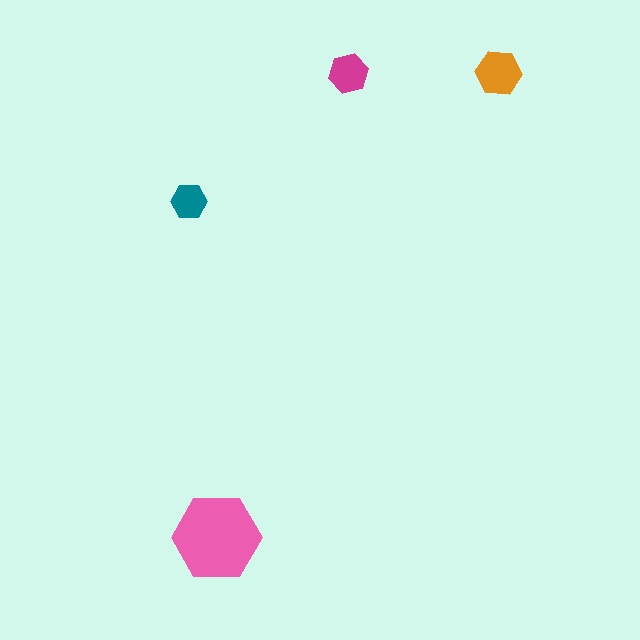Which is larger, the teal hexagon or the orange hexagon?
The orange one.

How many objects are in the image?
There are 4 objects in the image.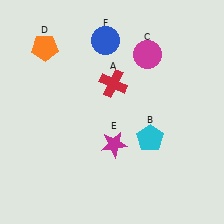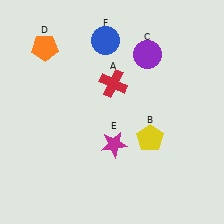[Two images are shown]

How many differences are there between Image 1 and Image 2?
There are 2 differences between the two images.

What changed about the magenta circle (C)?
In Image 1, C is magenta. In Image 2, it changed to purple.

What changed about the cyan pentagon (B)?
In Image 1, B is cyan. In Image 2, it changed to yellow.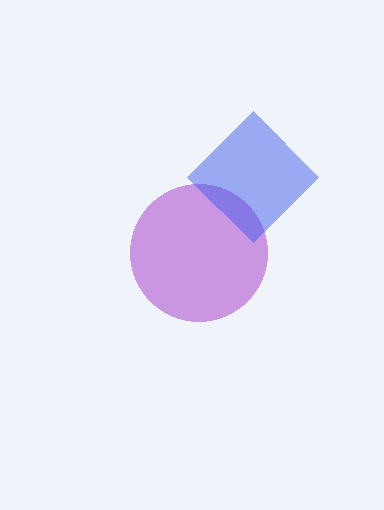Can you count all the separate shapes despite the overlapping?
Yes, there are 2 separate shapes.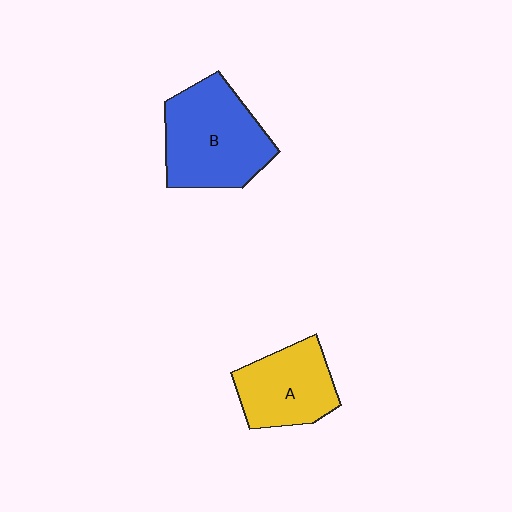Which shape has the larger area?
Shape B (blue).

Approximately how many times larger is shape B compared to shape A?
Approximately 1.4 times.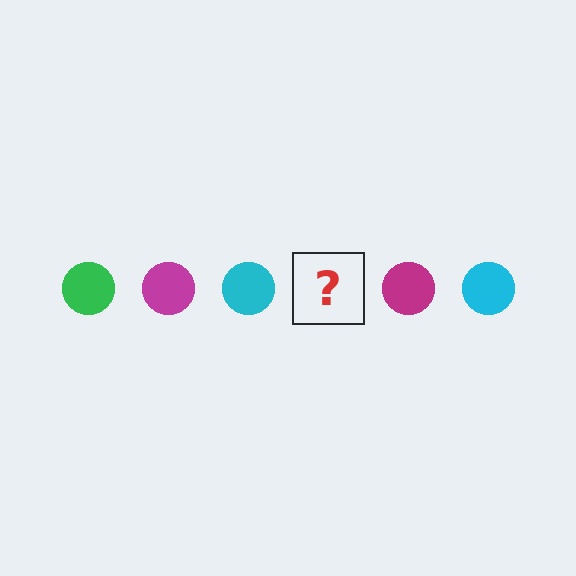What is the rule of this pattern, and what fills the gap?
The rule is that the pattern cycles through green, magenta, cyan circles. The gap should be filled with a green circle.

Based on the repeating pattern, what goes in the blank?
The blank should be a green circle.